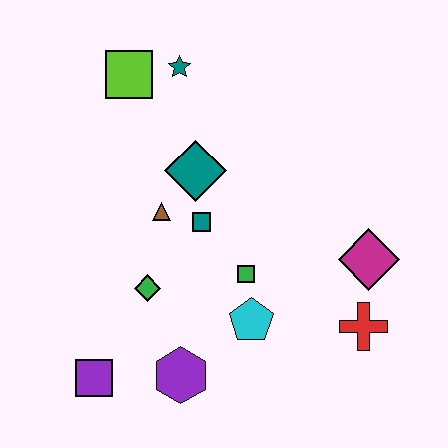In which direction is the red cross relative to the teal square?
The red cross is to the right of the teal square.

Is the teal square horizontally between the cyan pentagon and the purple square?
Yes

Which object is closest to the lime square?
The teal star is closest to the lime square.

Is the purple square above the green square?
No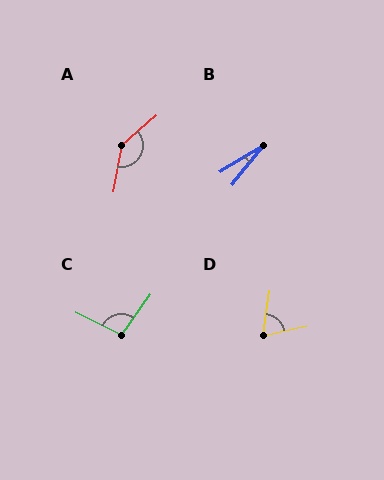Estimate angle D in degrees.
Approximately 69 degrees.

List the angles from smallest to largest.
B (20°), D (69°), C (99°), A (141°).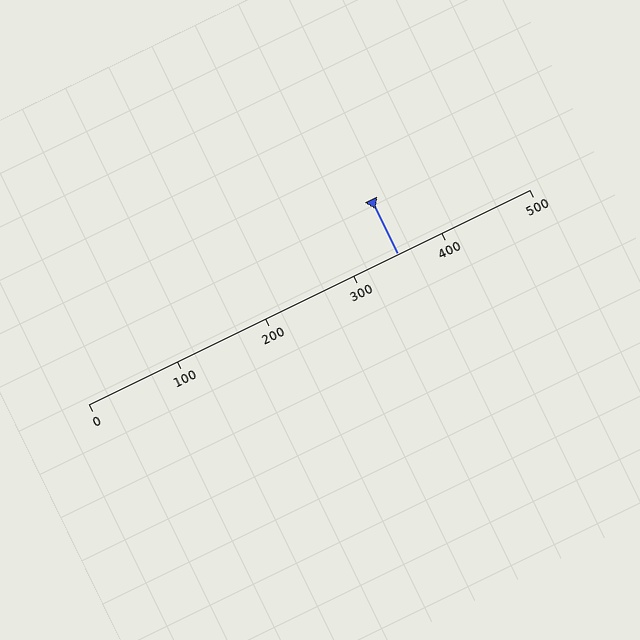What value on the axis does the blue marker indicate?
The marker indicates approximately 350.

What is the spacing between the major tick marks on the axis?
The major ticks are spaced 100 apart.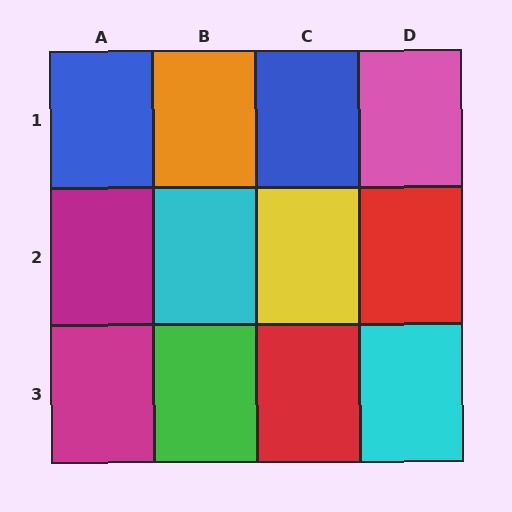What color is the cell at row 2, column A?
Magenta.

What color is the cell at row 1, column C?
Blue.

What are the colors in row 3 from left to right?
Magenta, green, red, cyan.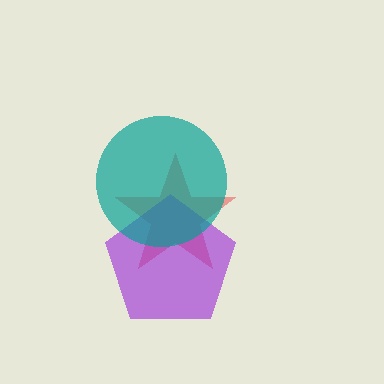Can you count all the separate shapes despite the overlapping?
Yes, there are 3 separate shapes.